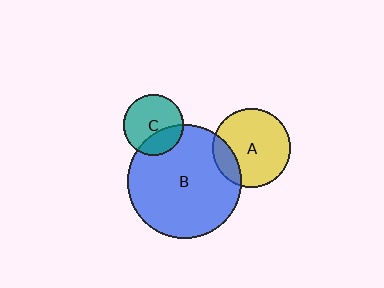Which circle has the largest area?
Circle B (blue).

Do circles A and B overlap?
Yes.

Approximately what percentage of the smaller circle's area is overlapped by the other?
Approximately 15%.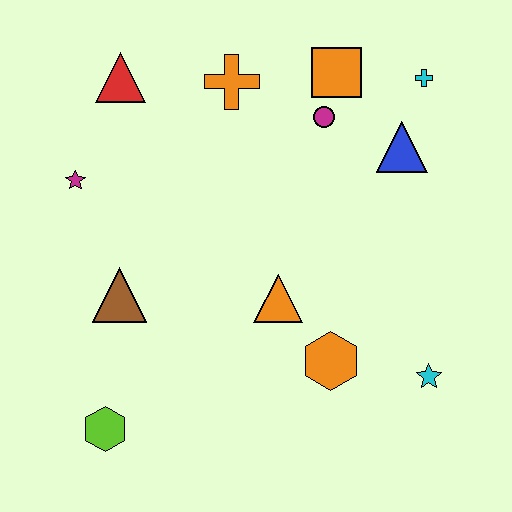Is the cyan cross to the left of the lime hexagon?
No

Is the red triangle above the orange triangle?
Yes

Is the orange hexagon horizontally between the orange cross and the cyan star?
Yes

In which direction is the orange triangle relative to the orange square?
The orange triangle is below the orange square.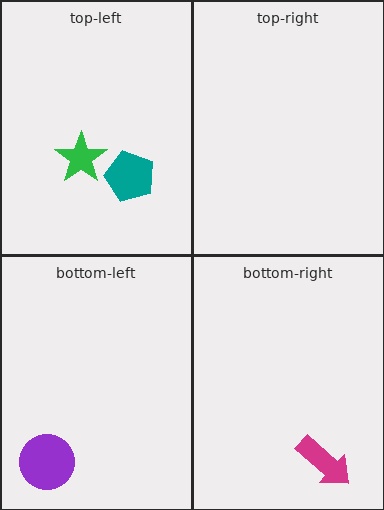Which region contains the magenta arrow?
The bottom-right region.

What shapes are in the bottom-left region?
The purple circle.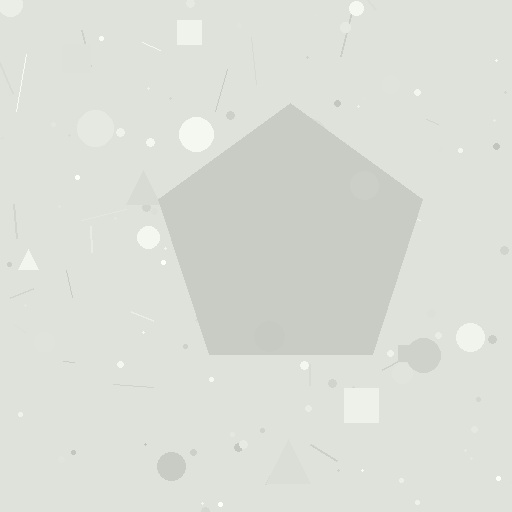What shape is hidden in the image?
A pentagon is hidden in the image.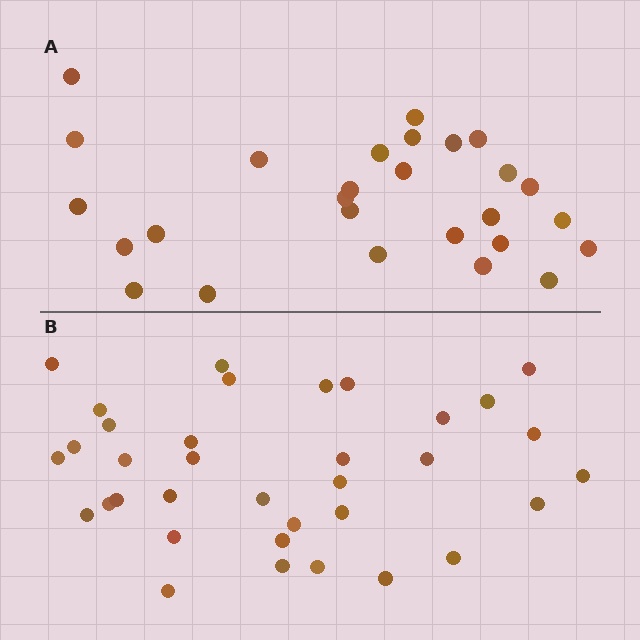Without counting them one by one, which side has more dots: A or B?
Region B (the bottom region) has more dots.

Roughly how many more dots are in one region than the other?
Region B has roughly 8 or so more dots than region A.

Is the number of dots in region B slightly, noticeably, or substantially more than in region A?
Region B has noticeably more, but not dramatically so. The ratio is roughly 1.3 to 1.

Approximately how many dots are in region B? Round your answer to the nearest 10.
About 40 dots. (The exact count is 35, which rounds to 40.)